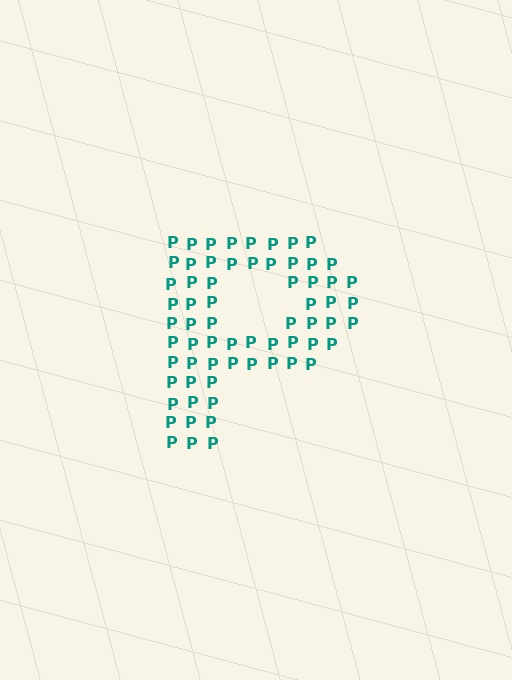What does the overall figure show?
The overall figure shows the letter P.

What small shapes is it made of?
It is made of small letter P's.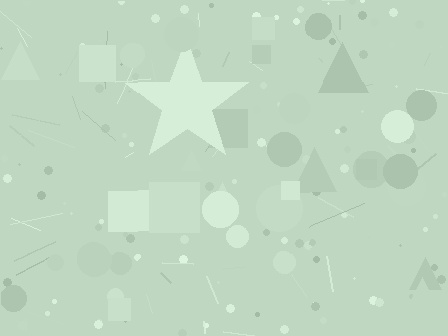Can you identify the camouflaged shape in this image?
The camouflaged shape is a star.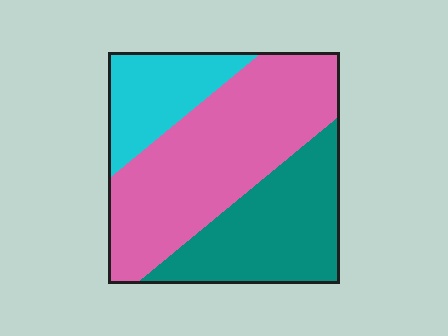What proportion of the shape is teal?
Teal covers around 30% of the shape.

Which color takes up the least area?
Cyan, at roughly 20%.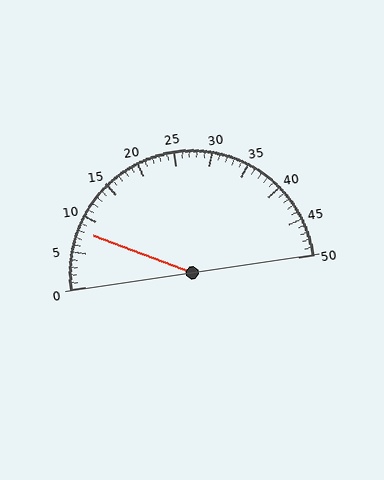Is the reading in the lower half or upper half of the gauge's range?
The reading is in the lower half of the range (0 to 50).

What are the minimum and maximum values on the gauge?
The gauge ranges from 0 to 50.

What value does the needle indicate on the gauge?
The needle indicates approximately 8.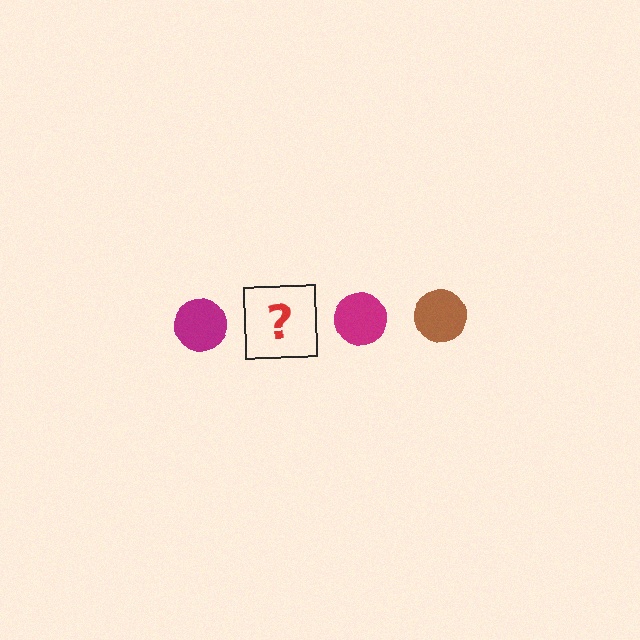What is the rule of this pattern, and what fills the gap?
The rule is that the pattern cycles through magenta, brown circles. The gap should be filled with a brown circle.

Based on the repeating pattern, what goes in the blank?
The blank should be a brown circle.